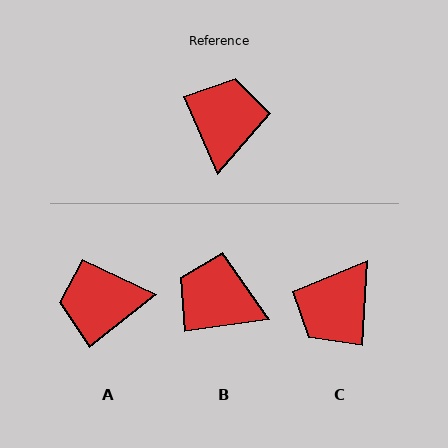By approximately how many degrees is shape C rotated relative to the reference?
Approximately 153 degrees counter-clockwise.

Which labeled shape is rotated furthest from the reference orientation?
C, about 153 degrees away.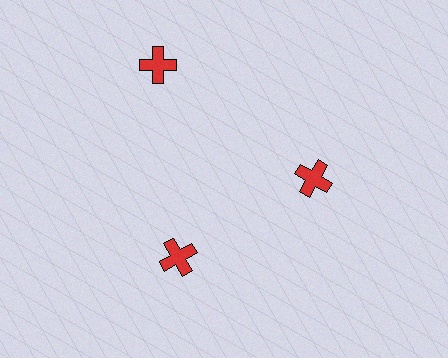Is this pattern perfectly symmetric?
No. The 3 red crosses are arranged in a ring, but one element near the 11 o'clock position is pushed outward from the center, breaking the 3-fold rotational symmetry.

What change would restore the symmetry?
The symmetry would be restored by moving it inward, back onto the ring so that all 3 crosses sit at equal angles and equal distance from the center.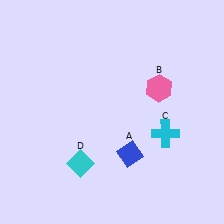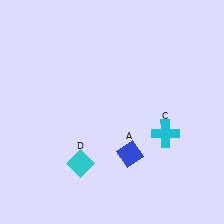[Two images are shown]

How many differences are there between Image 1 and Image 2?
There is 1 difference between the two images.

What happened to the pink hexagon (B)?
The pink hexagon (B) was removed in Image 2. It was in the top-right area of Image 1.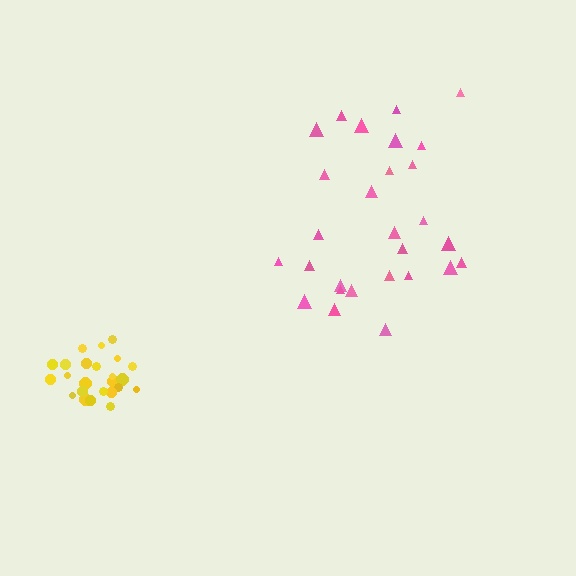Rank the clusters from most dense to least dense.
yellow, pink.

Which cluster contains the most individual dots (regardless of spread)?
Pink (28).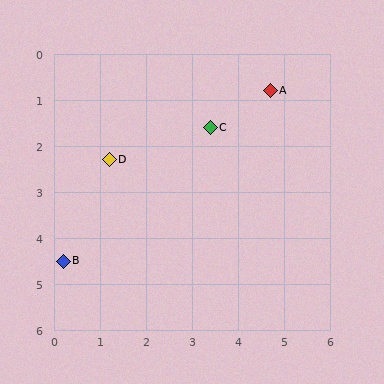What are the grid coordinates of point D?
Point D is at approximately (1.2, 2.3).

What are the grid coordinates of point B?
Point B is at approximately (0.2, 4.5).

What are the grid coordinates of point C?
Point C is at approximately (3.4, 1.6).